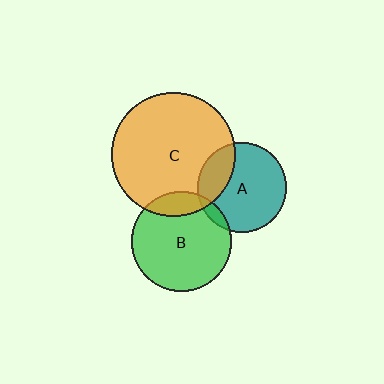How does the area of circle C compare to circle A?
Approximately 1.9 times.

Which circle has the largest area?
Circle C (orange).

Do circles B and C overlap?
Yes.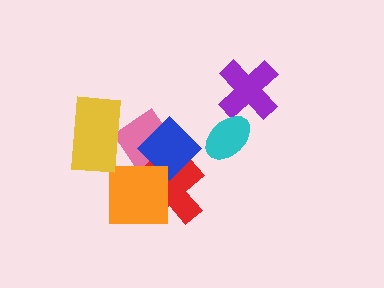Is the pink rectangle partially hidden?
Yes, it is partially covered by another shape.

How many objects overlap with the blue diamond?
2 objects overlap with the blue diamond.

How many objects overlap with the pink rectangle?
4 objects overlap with the pink rectangle.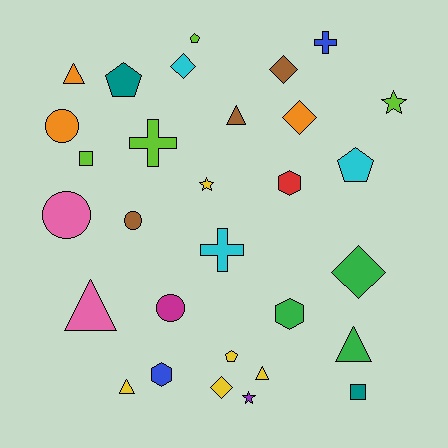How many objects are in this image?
There are 30 objects.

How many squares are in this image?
There are 2 squares.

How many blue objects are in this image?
There are 2 blue objects.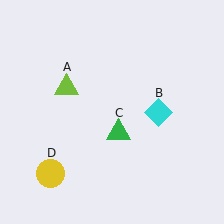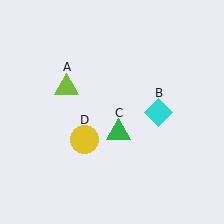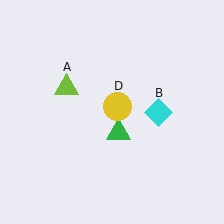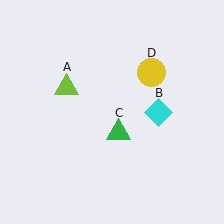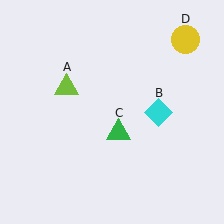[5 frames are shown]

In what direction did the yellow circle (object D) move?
The yellow circle (object D) moved up and to the right.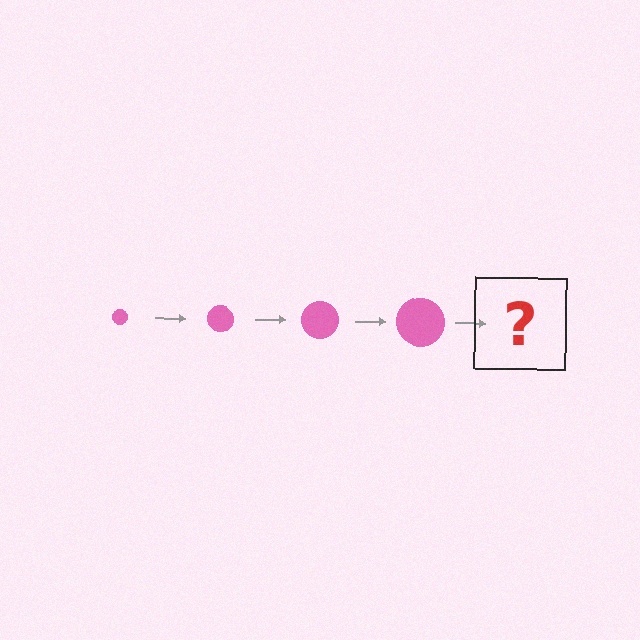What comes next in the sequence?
The next element should be a pink circle, larger than the previous one.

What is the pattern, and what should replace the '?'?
The pattern is that the circle gets progressively larger each step. The '?' should be a pink circle, larger than the previous one.